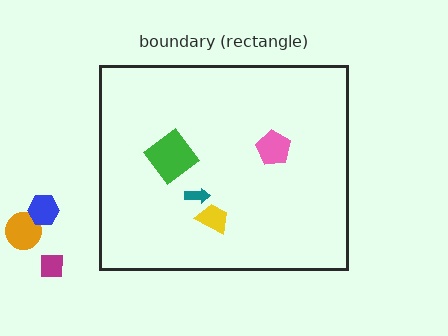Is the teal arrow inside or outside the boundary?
Inside.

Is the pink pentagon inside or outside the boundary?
Inside.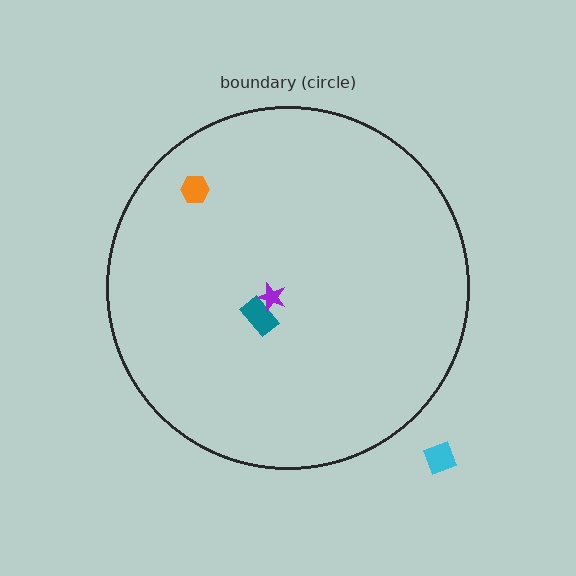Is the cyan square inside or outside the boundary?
Outside.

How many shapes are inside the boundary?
3 inside, 1 outside.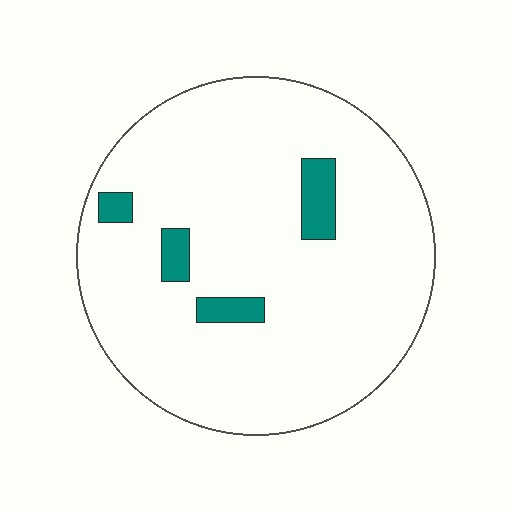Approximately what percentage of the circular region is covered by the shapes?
Approximately 5%.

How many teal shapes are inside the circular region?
4.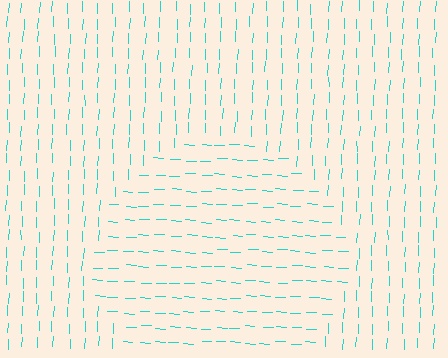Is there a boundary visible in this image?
Yes, there is a texture boundary formed by a change in line orientation.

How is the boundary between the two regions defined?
The boundary is defined purely by a change in line orientation (approximately 89 degrees difference). All lines are the same color and thickness.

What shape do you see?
I see a circle.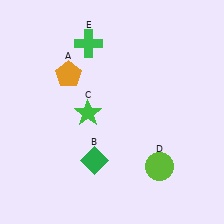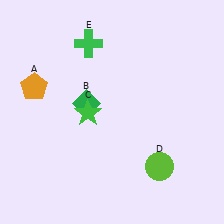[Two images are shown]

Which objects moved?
The objects that moved are: the orange pentagon (A), the green diamond (B).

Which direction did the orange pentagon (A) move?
The orange pentagon (A) moved left.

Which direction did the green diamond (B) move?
The green diamond (B) moved up.